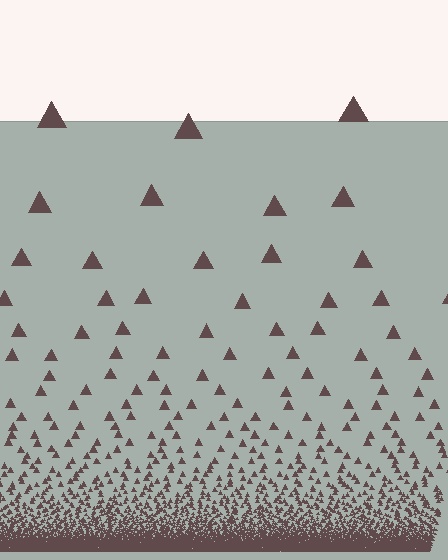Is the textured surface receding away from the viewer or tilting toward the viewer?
The surface appears to tilt toward the viewer. Texture elements get larger and sparser toward the top.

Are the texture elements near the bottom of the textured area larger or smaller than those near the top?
Smaller. The gradient is inverted — elements near the bottom are smaller and denser.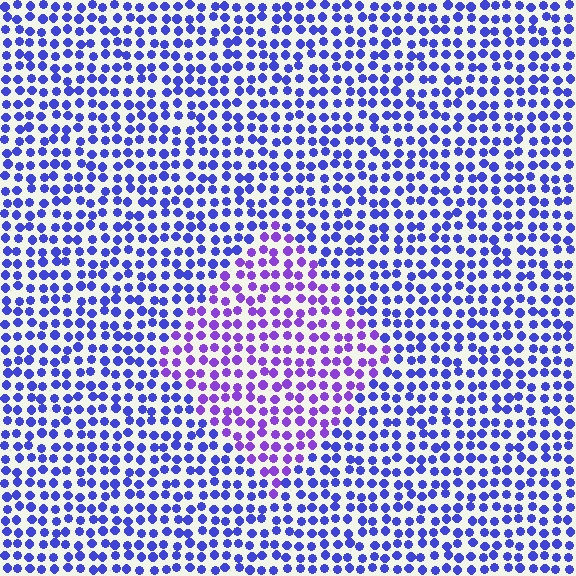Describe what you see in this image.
The image is filled with small blue elements in a uniform arrangement. A diamond-shaped region is visible where the elements are tinted to a slightly different hue, forming a subtle color boundary.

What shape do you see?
I see a diamond.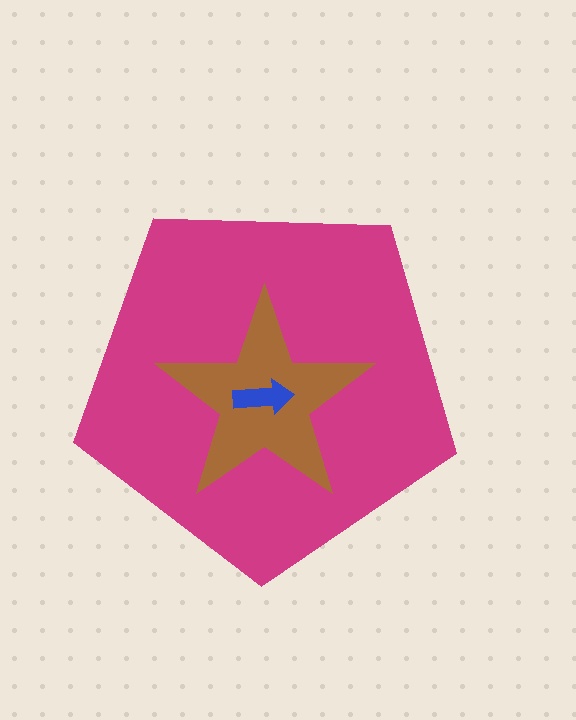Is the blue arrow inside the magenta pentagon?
Yes.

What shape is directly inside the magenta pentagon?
The brown star.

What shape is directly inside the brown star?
The blue arrow.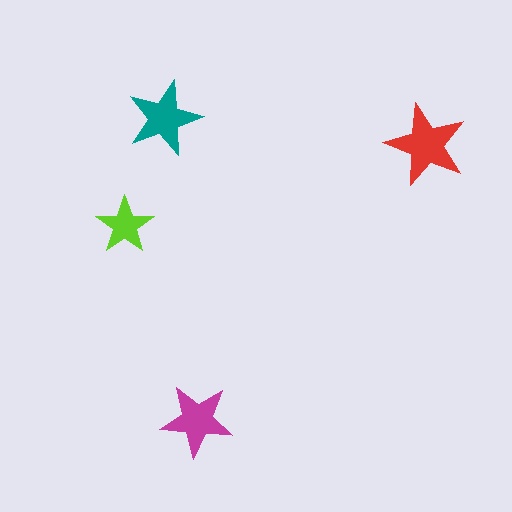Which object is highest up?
The teal star is topmost.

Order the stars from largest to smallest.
the red one, the teal one, the magenta one, the lime one.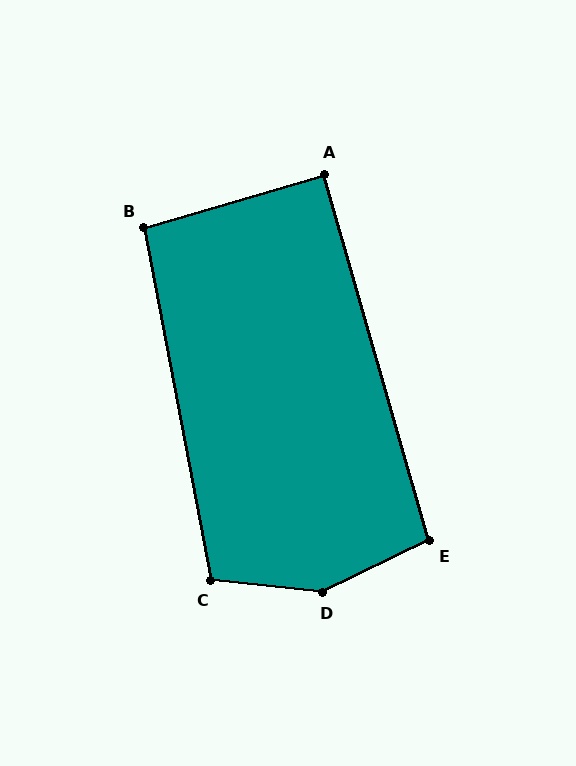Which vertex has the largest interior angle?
D, at approximately 148 degrees.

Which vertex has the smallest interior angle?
A, at approximately 90 degrees.